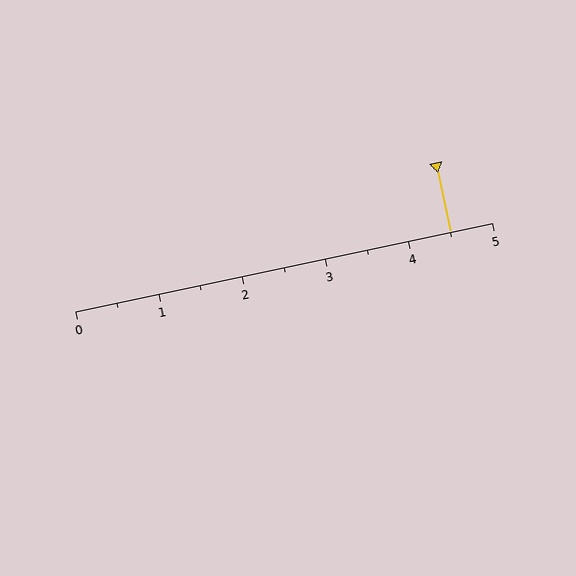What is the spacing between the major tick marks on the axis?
The major ticks are spaced 1 apart.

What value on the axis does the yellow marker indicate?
The marker indicates approximately 4.5.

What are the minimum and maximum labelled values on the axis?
The axis runs from 0 to 5.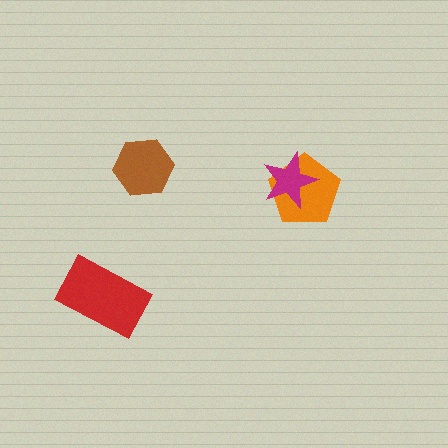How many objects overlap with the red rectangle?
0 objects overlap with the red rectangle.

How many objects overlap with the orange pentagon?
1 object overlaps with the orange pentagon.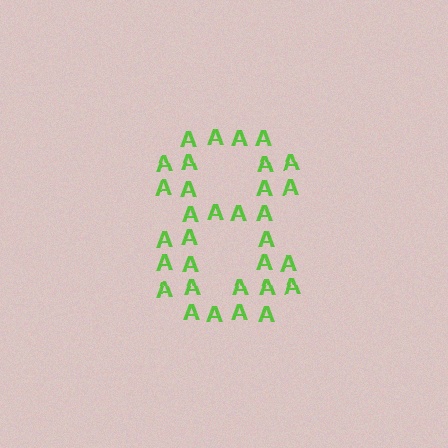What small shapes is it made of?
It is made of small letter A's.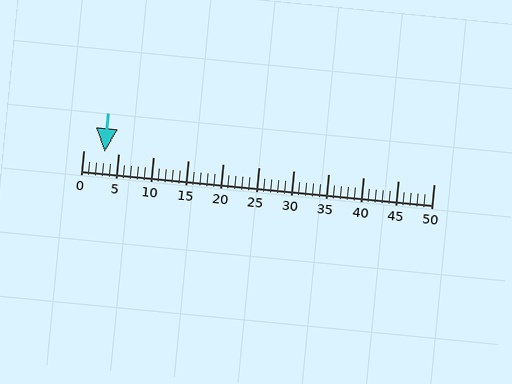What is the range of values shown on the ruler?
The ruler shows values from 0 to 50.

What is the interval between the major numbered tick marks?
The major tick marks are spaced 5 units apart.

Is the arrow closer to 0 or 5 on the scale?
The arrow is closer to 5.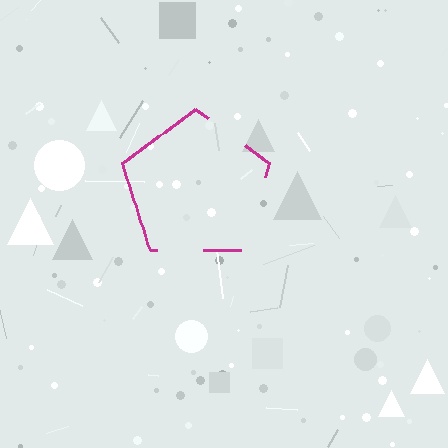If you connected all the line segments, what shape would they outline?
They would outline a pentagon.